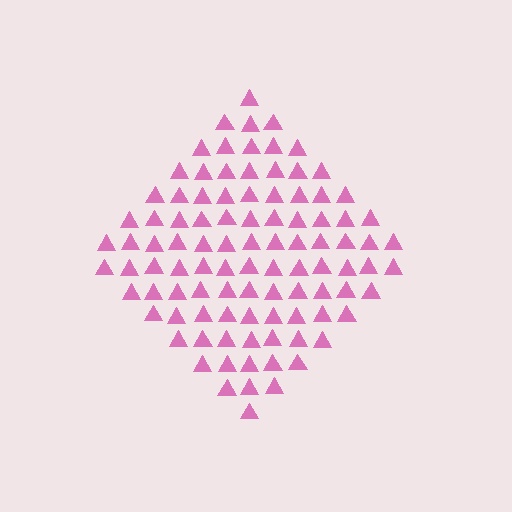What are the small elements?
The small elements are triangles.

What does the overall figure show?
The overall figure shows a diamond.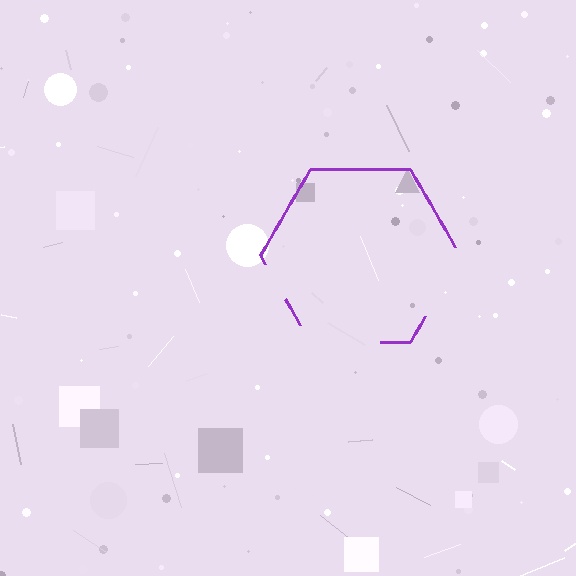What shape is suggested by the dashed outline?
The dashed outline suggests a hexagon.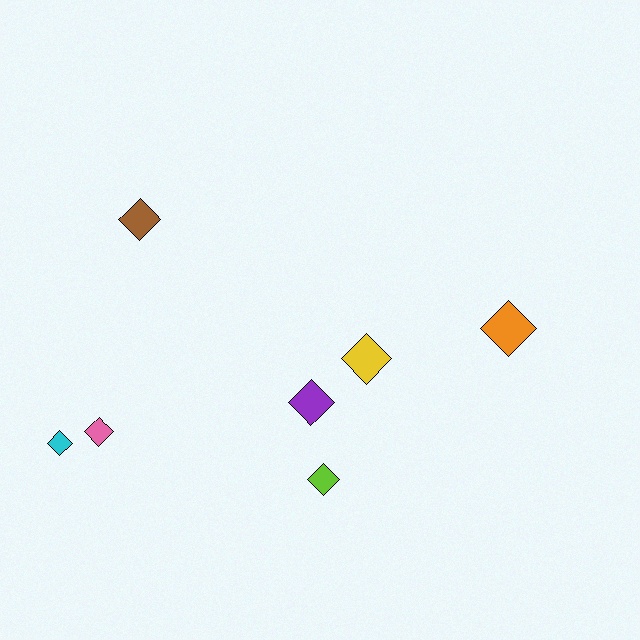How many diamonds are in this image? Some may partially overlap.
There are 7 diamonds.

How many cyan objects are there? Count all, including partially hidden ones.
There is 1 cyan object.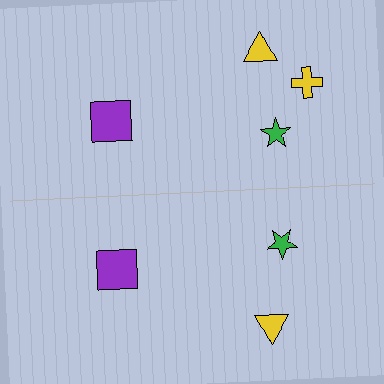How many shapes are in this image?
There are 7 shapes in this image.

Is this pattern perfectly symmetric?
No, the pattern is not perfectly symmetric. A yellow cross is missing from the bottom side.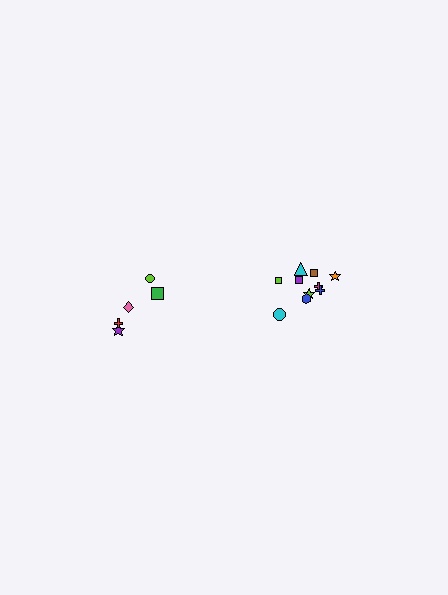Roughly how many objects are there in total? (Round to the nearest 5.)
Roughly 15 objects in total.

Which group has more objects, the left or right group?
The right group.